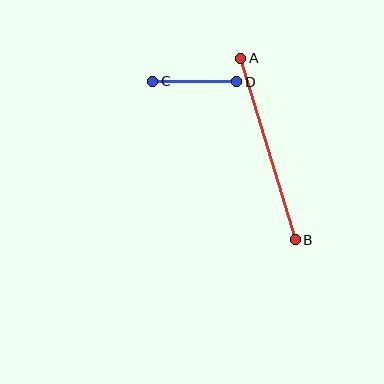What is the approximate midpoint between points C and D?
The midpoint is at approximately (195, 81) pixels.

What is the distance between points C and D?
The distance is approximately 84 pixels.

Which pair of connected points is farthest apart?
Points A and B are farthest apart.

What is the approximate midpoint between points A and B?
The midpoint is at approximately (268, 149) pixels.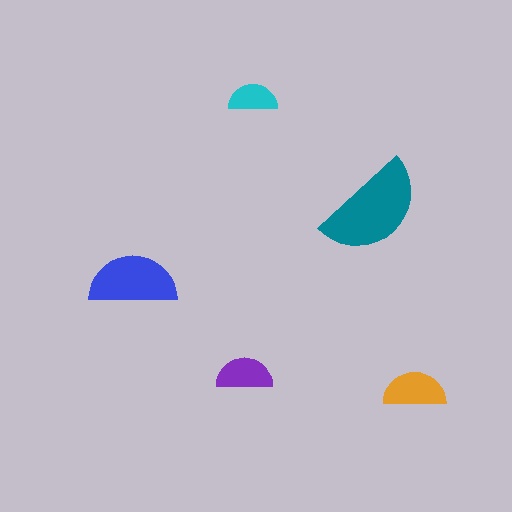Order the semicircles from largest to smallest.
the teal one, the blue one, the orange one, the purple one, the cyan one.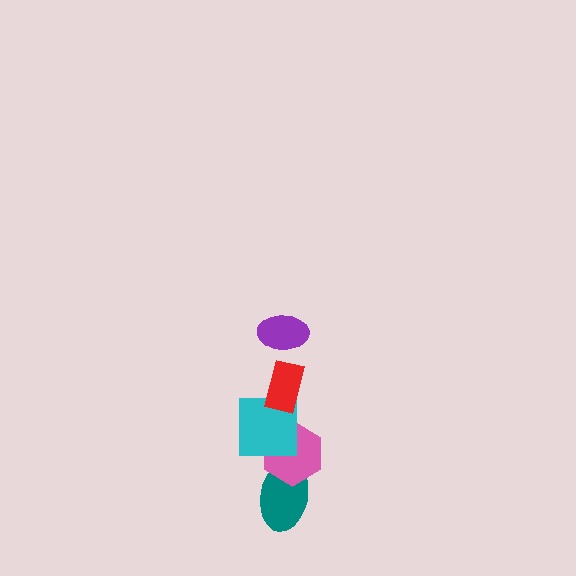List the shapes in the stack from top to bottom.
From top to bottom: the purple ellipse, the red rectangle, the cyan square, the pink hexagon, the teal ellipse.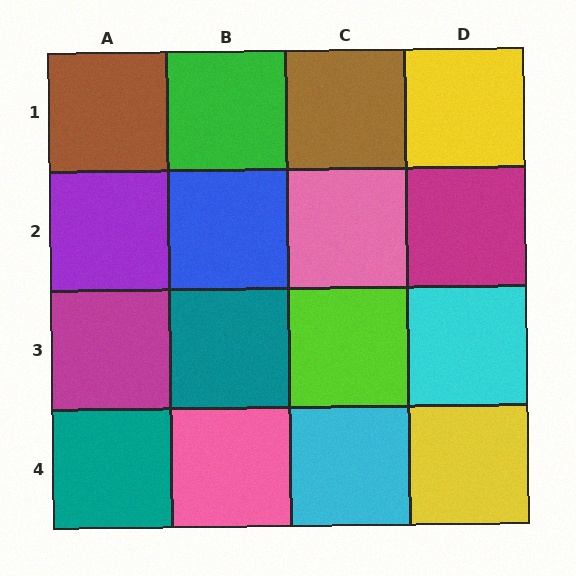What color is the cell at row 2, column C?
Pink.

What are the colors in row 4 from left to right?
Teal, pink, cyan, yellow.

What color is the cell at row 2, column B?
Blue.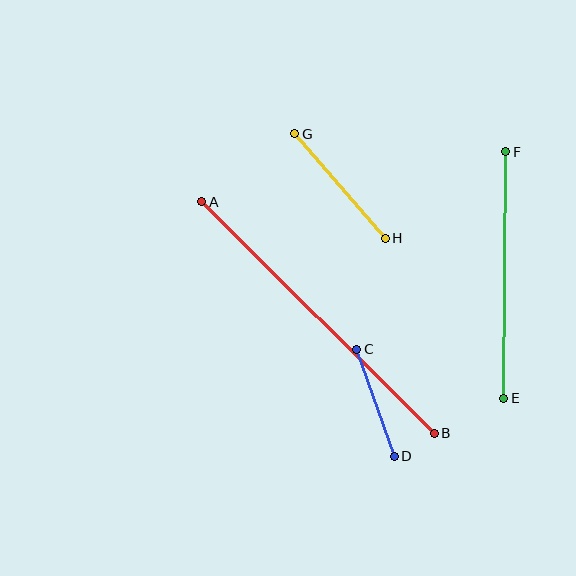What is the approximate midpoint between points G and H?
The midpoint is at approximately (340, 186) pixels.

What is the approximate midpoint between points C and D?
The midpoint is at approximately (376, 403) pixels.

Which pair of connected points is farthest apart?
Points A and B are farthest apart.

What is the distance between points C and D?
The distance is approximately 113 pixels.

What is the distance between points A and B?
The distance is approximately 328 pixels.